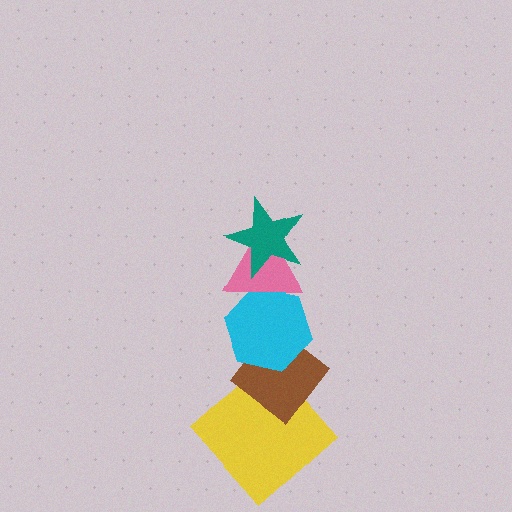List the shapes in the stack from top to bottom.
From top to bottom: the teal star, the pink triangle, the cyan hexagon, the brown diamond, the yellow diamond.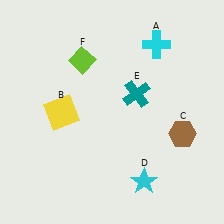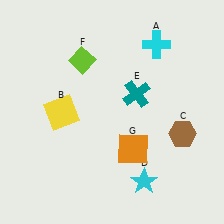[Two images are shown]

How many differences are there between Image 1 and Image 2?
There is 1 difference between the two images.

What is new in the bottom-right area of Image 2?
An orange square (G) was added in the bottom-right area of Image 2.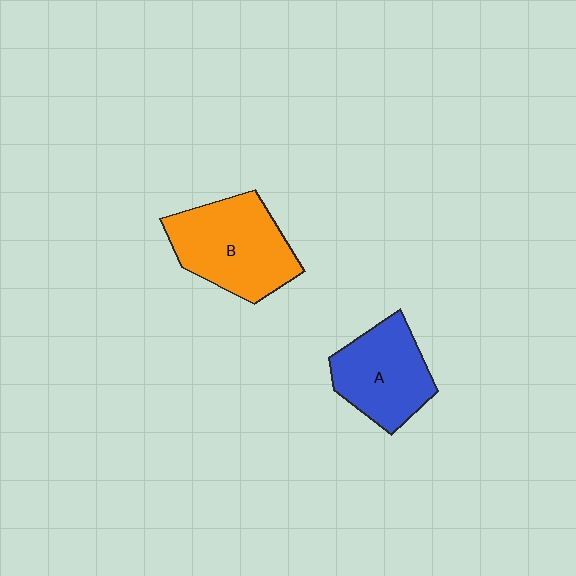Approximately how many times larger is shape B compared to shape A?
Approximately 1.2 times.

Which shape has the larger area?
Shape B (orange).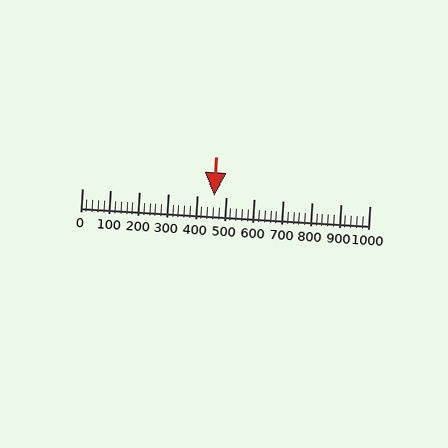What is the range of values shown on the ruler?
The ruler shows values from 0 to 1000.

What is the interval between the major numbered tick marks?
The major tick marks are spaced 100 units apart.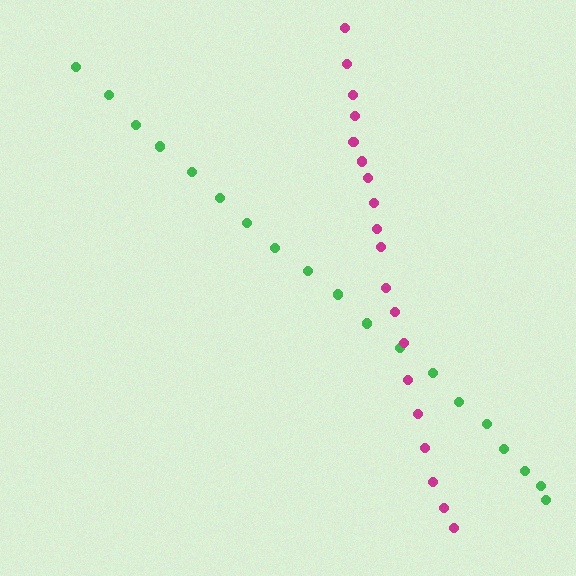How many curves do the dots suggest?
There are 2 distinct paths.